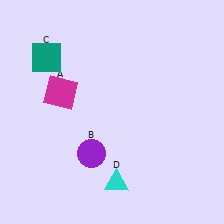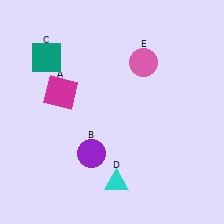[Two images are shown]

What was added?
A pink circle (E) was added in Image 2.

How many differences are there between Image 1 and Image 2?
There is 1 difference between the two images.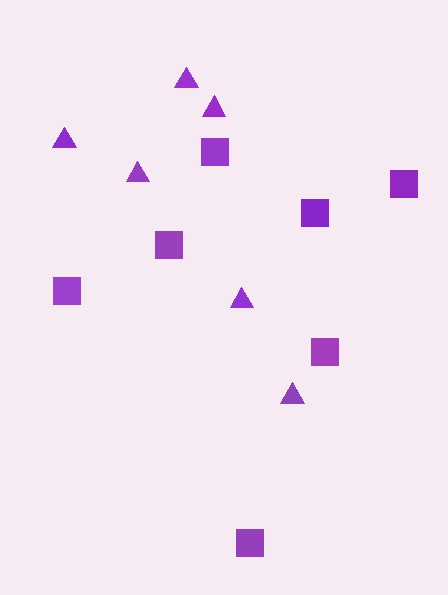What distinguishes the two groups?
There are 2 groups: one group of triangles (6) and one group of squares (7).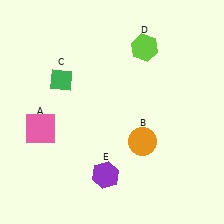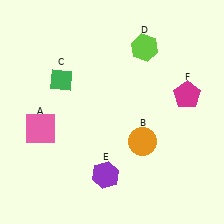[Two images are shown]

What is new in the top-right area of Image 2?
A magenta pentagon (F) was added in the top-right area of Image 2.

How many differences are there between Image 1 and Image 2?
There is 1 difference between the two images.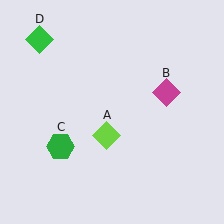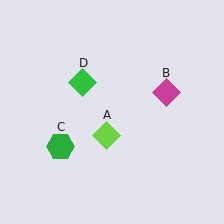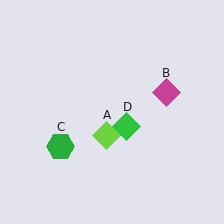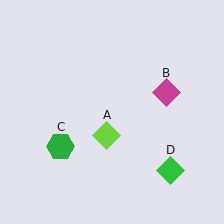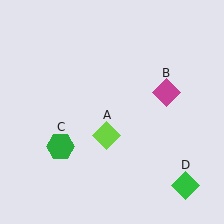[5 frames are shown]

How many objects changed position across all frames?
1 object changed position: green diamond (object D).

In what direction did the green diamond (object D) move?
The green diamond (object D) moved down and to the right.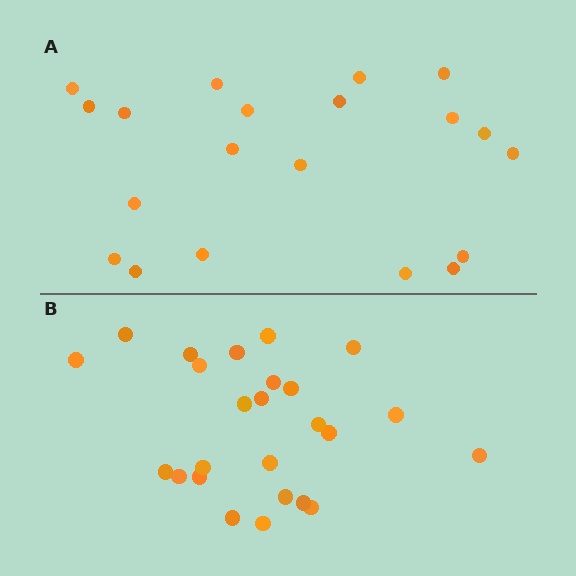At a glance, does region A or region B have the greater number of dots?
Region B (the bottom region) has more dots.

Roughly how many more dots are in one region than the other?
Region B has about 5 more dots than region A.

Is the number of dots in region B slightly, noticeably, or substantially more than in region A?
Region B has noticeably more, but not dramatically so. The ratio is roughly 1.2 to 1.